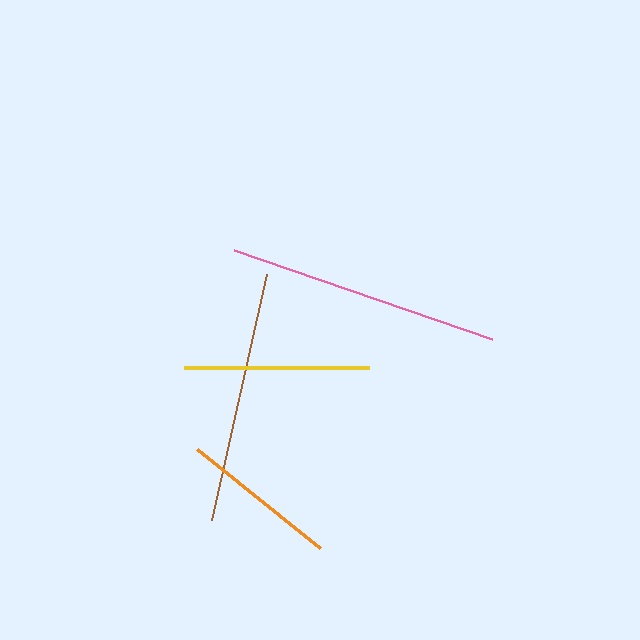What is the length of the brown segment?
The brown segment is approximately 252 pixels long.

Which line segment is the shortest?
The orange line is the shortest at approximately 157 pixels.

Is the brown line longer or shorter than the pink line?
The pink line is longer than the brown line.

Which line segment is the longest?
The pink line is the longest at approximately 273 pixels.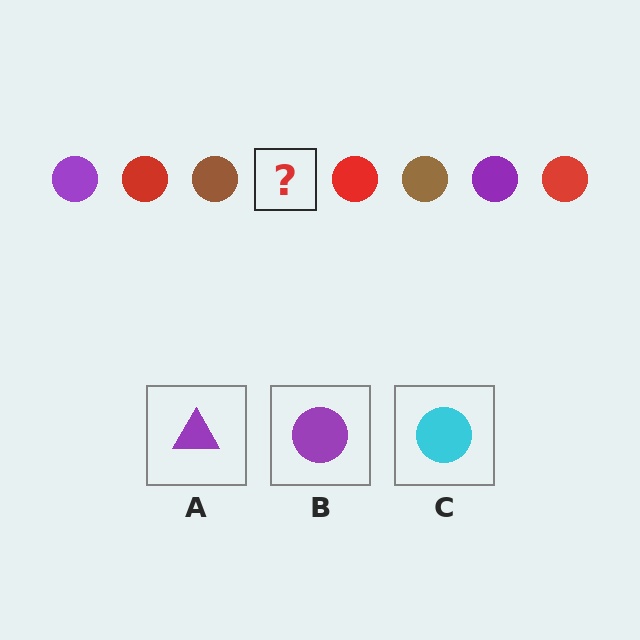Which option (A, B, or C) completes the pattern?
B.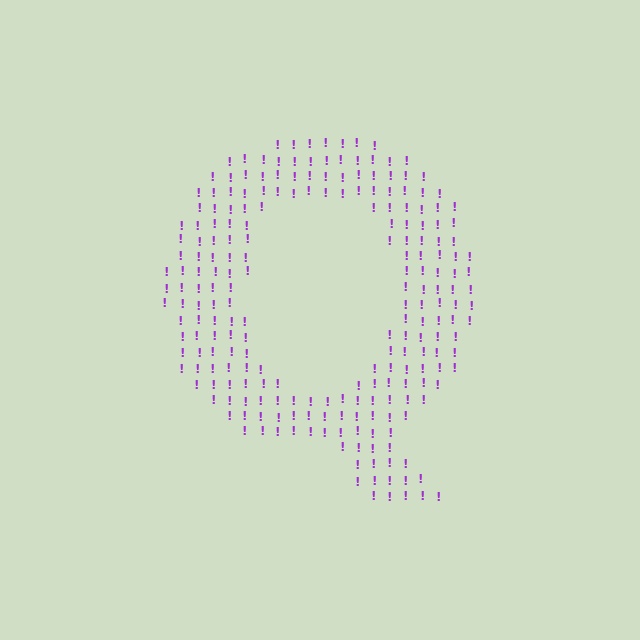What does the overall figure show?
The overall figure shows the letter Q.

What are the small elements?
The small elements are exclamation marks.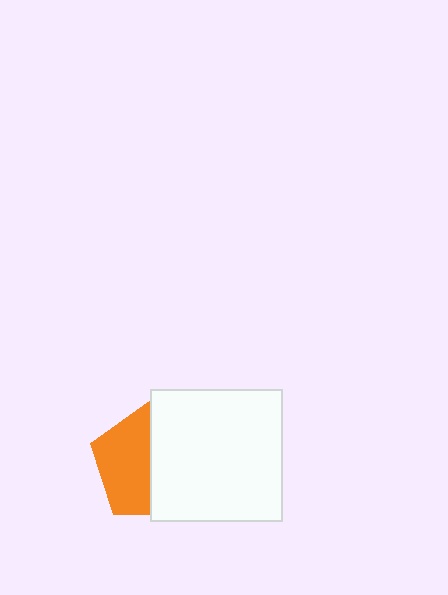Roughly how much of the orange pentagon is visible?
About half of it is visible (roughly 49%).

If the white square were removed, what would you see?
You would see the complete orange pentagon.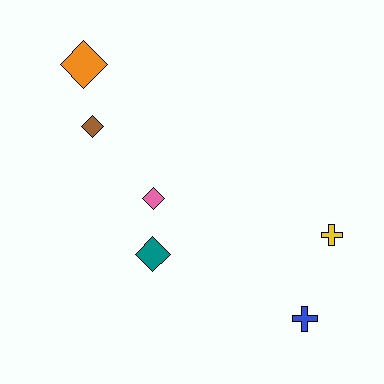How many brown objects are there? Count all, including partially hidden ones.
There is 1 brown object.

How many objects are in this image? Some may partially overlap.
There are 6 objects.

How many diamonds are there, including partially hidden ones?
There are 4 diamonds.